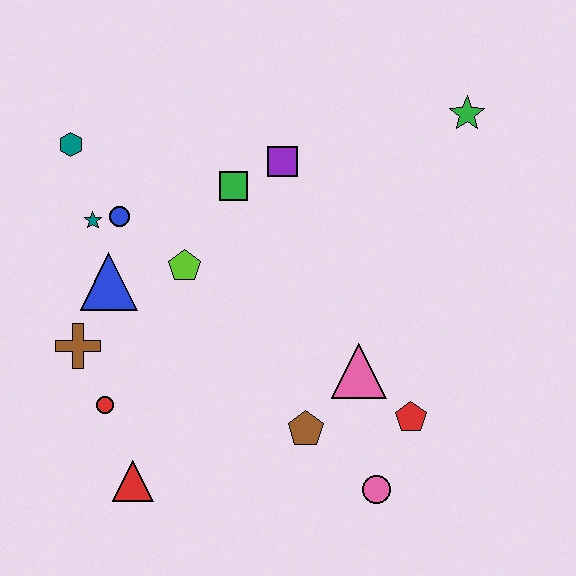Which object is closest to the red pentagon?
The pink triangle is closest to the red pentagon.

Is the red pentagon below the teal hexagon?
Yes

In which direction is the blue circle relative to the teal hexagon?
The blue circle is below the teal hexagon.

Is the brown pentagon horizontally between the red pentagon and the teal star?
Yes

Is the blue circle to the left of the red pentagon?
Yes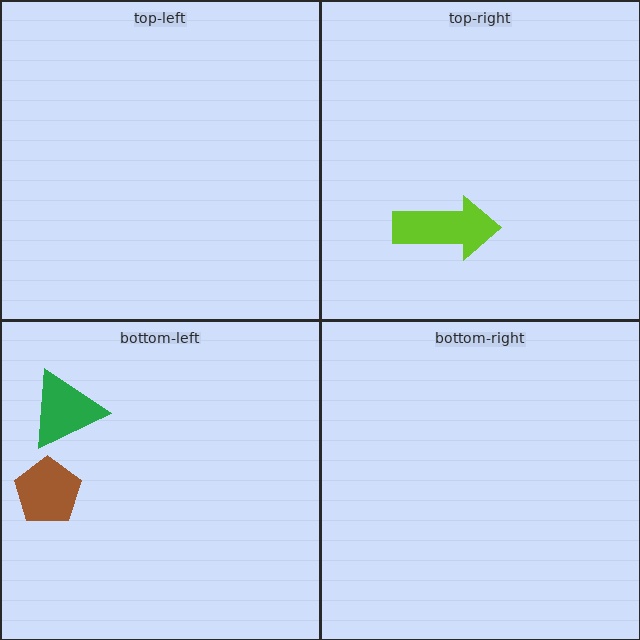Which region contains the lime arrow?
The top-right region.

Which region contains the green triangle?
The bottom-left region.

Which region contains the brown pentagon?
The bottom-left region.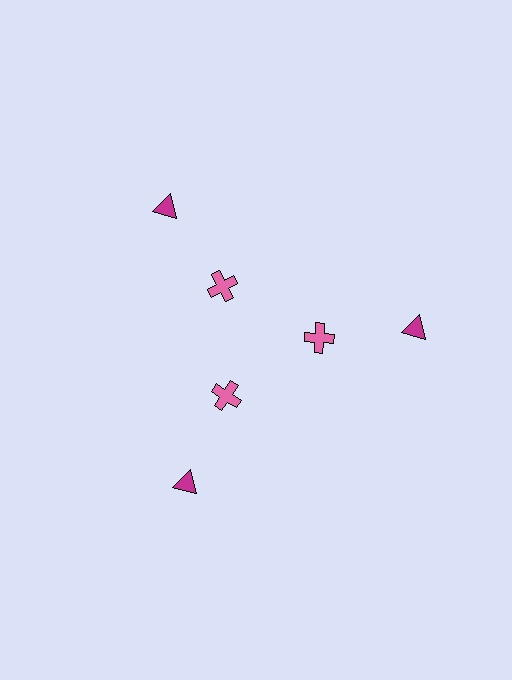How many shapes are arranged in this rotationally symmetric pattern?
There are 6 shapes, arranged in 3 groups of 2.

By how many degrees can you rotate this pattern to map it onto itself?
The pattern maps onto itself every 120 degrees of rotation.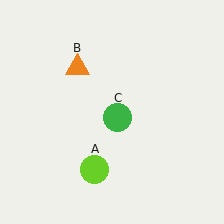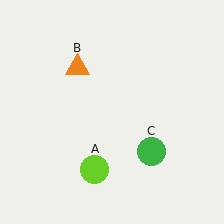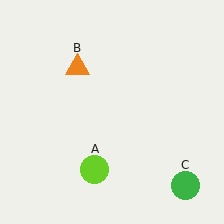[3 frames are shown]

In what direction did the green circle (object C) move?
The green circle (object C) moved down and to the right.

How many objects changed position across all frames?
1 object changed position: green circle (object C).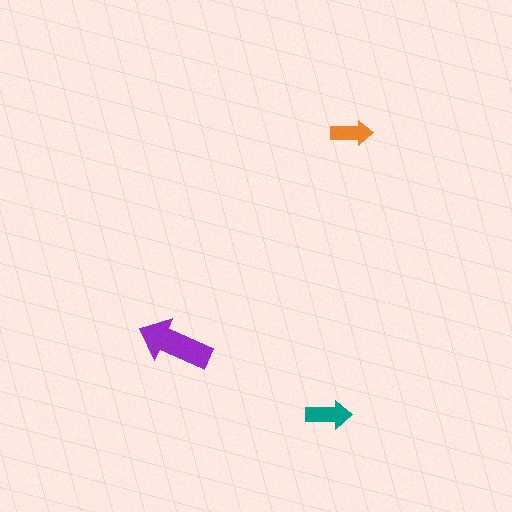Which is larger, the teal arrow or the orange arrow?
The teal one.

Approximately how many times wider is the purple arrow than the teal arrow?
About 1.5 times wider.